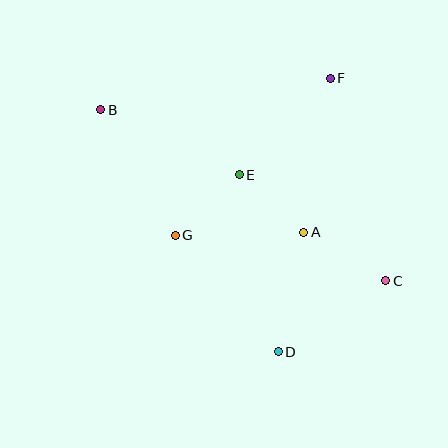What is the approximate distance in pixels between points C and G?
The distance between C and G is approximately 216 pixels.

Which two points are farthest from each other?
Points B and C are farthest from each other.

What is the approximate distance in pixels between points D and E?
The distance between D and E is approximately 181 pixels.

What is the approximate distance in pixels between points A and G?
The distance between A and G is approximately 129 pixels.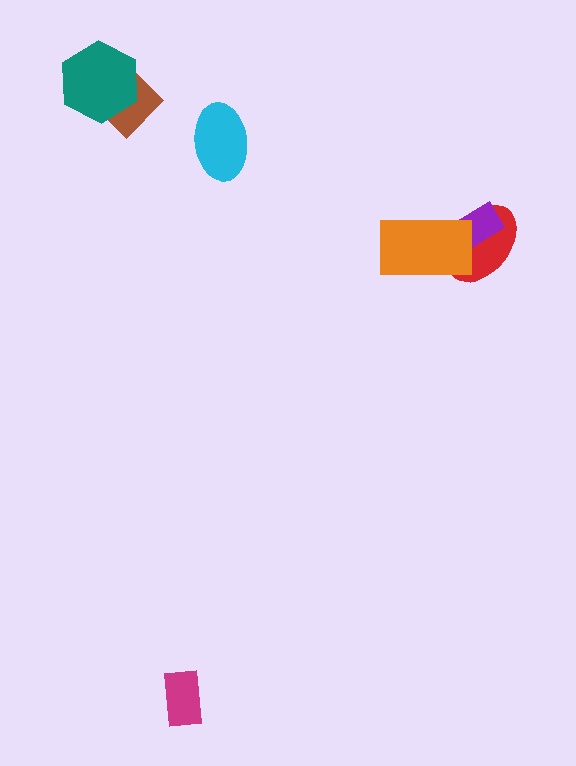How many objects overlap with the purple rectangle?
2 objects overlap with the purple rectangle.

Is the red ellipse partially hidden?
Yes, it is partially covered by another shape.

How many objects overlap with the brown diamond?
1 object overlaps with the brown diamond.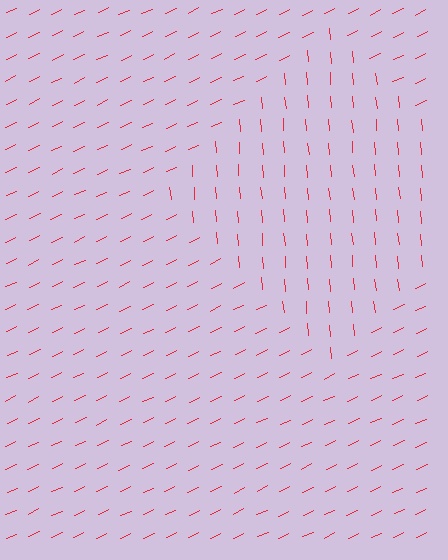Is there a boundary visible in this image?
Yes, there is a texture boundary formed by a change in line orientation.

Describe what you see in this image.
The image is filled with small red line segments. A diamond region in the image has lines oriented differently from the surrounding lines, creating a visible texture boundary.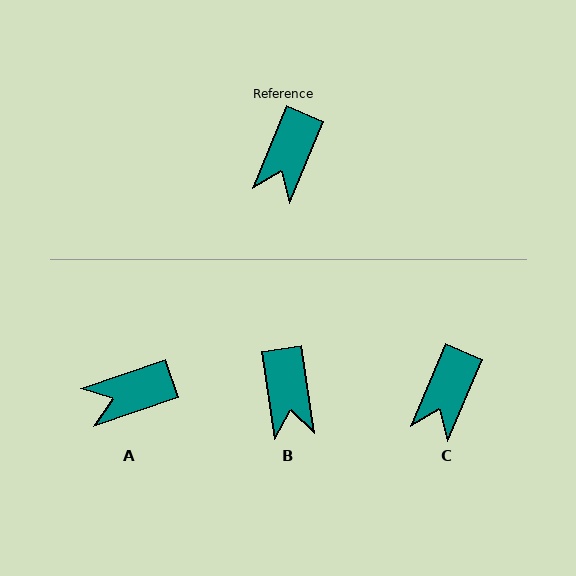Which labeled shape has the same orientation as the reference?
C.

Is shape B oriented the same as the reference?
No, it is off by about 31 degrees.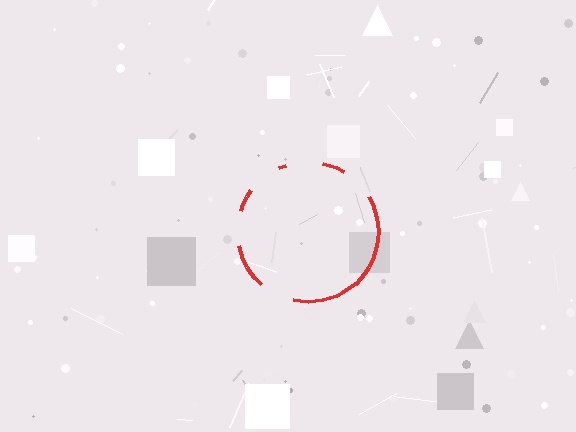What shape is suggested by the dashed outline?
The dashed outline suggests a circle.